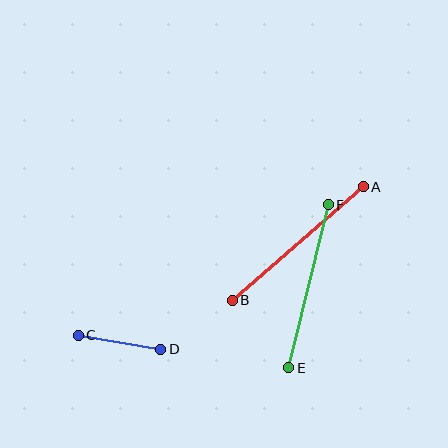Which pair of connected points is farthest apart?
Points A and B are farthest apart.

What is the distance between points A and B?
The distance is approximately 173 pixels.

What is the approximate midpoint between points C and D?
The midpoint is at approximately (120, 342) pixels.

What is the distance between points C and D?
The distance is approximately 84 pixels.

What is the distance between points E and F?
The distance is approximately 168 pixels.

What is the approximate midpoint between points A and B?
The midpoint is at approximately (298, 244) pixels.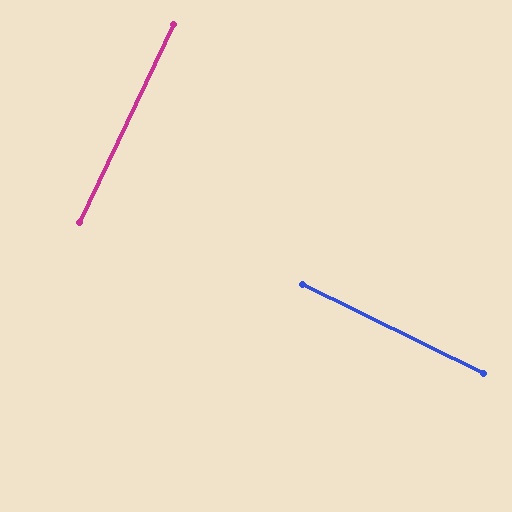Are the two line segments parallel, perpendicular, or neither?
Perpendicular — they meet at approximately 89°.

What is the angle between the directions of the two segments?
Approximately 89 degrees.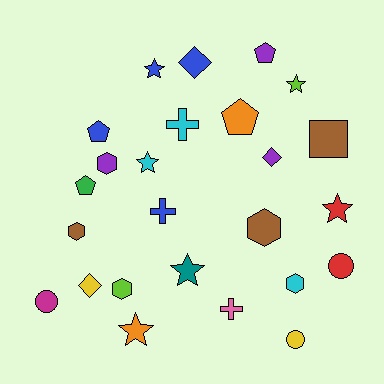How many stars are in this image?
There are 6 stars.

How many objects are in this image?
There are 25 objects.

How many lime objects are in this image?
There are 2 lime objects.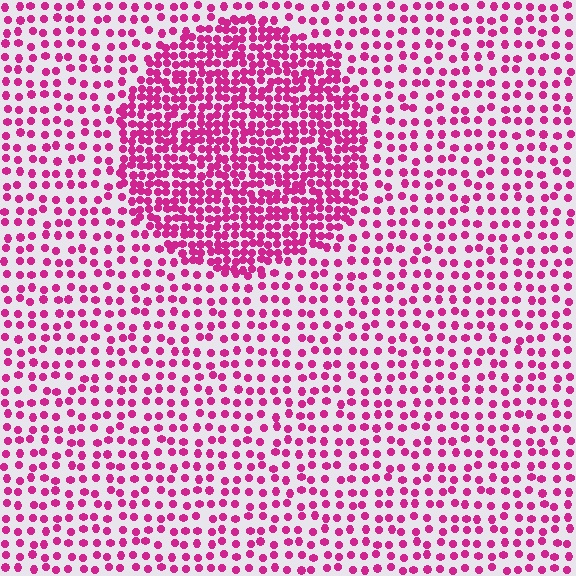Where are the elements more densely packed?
The elements are more densely packed inside the circle boundary.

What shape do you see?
I see a circle.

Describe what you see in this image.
The image contains small magenta elements arranged at two different densities. A circle-shaped region is visible where the elements are more densely packed than the surrounding area.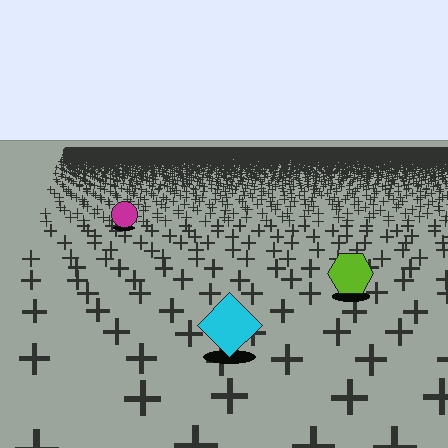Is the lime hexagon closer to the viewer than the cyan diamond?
No. The cyan diamond is closer — you can tell from the texture gradient: the ground texture is coarser near it.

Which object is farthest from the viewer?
The magenta circle is farthest from the viewer. It appears smaller and the ground texture around it is denser.